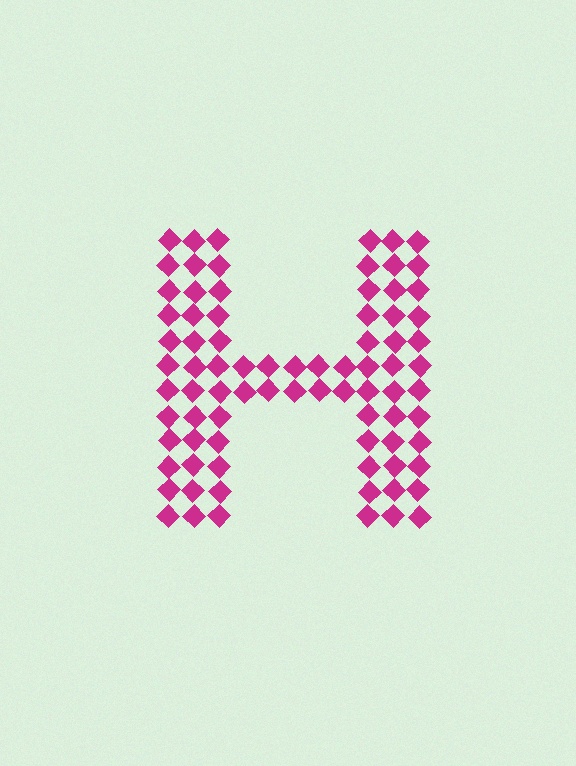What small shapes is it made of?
It is made of small diamonds.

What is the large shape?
The large shape is the letter H.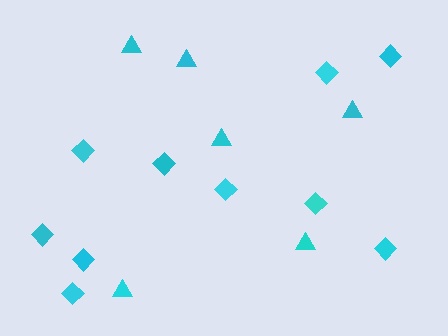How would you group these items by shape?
There are 2 groups: one group of diamonds (10) and one group of triangles (6).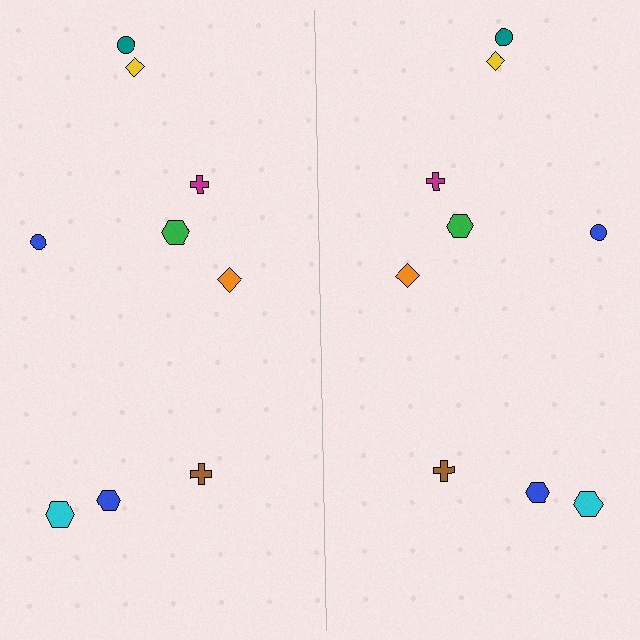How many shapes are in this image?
There are 18 shapes in this image.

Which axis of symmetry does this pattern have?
The pattern has a vertical axis of symmetry running through the center of the image.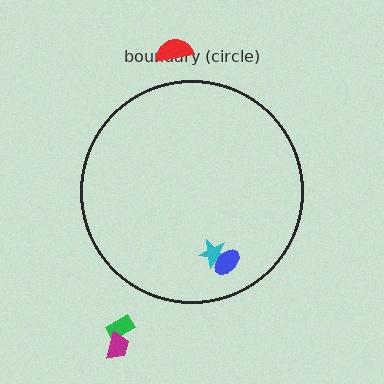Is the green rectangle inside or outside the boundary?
Outside.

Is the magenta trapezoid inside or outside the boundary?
Outside.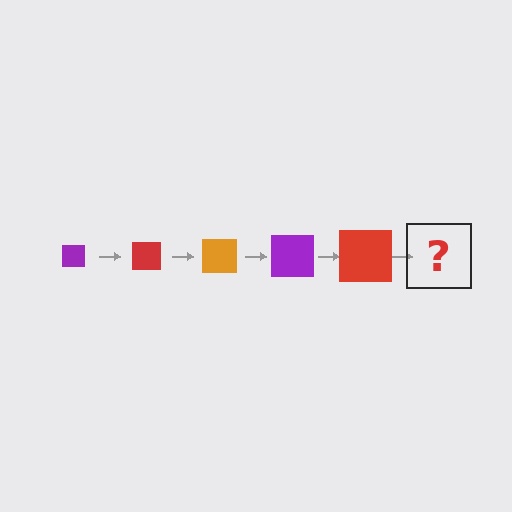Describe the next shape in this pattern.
It should be an orange square, larger than the previous one.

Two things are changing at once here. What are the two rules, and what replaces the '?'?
The two rules are that the square grows larger each step and the color cycles through purple, red, and orange. The '?' should be an orange square, larger than the previous one.